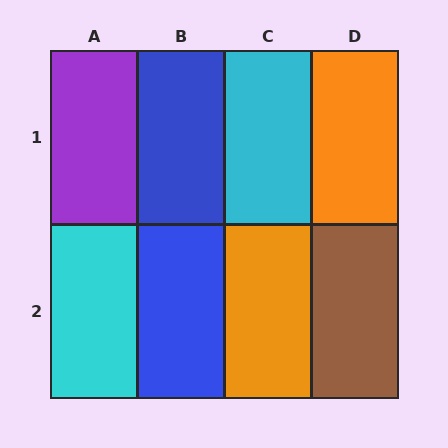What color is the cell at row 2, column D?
Brown.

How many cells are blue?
2 cells are blue.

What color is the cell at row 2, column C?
Orange.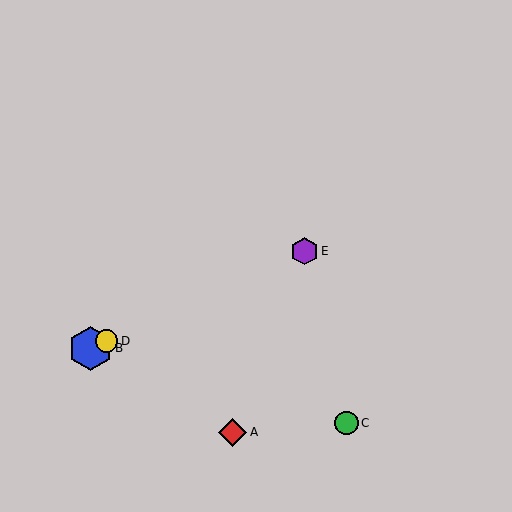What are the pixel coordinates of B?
Object B is at (91, 348).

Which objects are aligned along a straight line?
Objects B, D, E are aligned along a straight line.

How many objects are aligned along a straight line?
3 objects (B, D, E) are aligned along a straight line.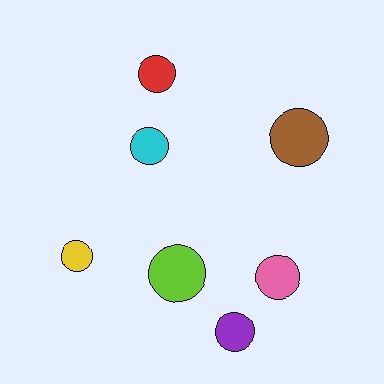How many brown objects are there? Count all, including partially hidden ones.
There is 1 brown object.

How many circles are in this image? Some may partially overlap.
There are 7 circles.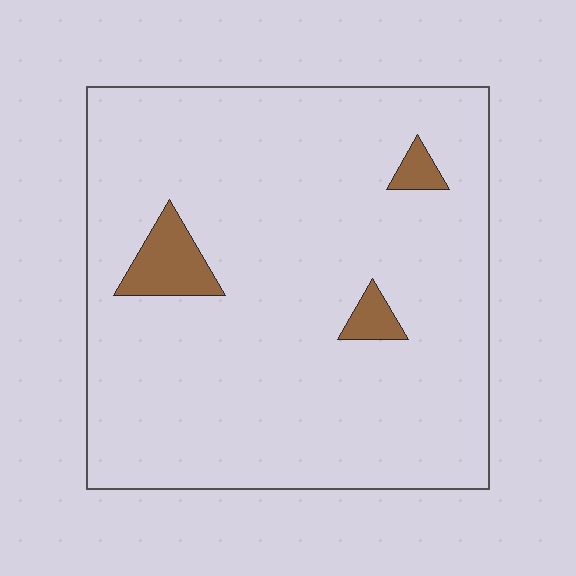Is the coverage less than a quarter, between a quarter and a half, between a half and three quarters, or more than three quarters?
Less than a quarter.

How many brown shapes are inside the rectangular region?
3.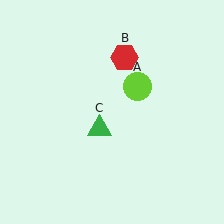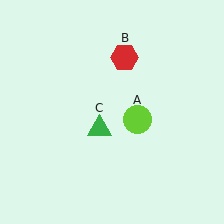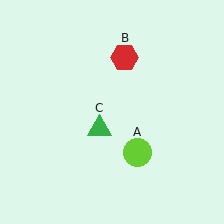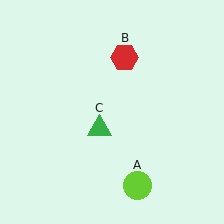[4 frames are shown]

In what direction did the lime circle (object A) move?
The lime circle (object A) moved down.